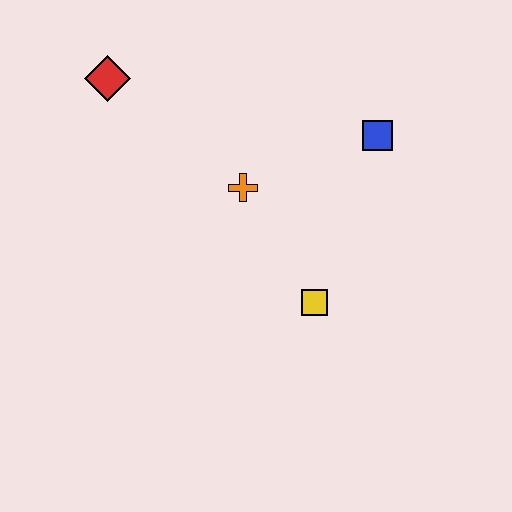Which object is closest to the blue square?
The orange cross is closest to the blue square.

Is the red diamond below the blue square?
No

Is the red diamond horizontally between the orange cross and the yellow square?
No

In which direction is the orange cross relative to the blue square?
The orange cross is to the left of the blue square.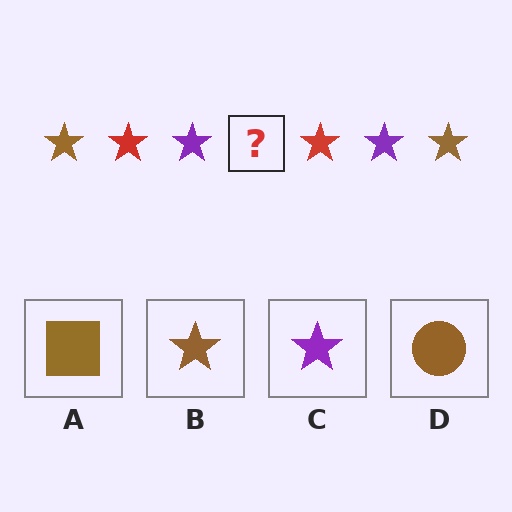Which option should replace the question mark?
Option B.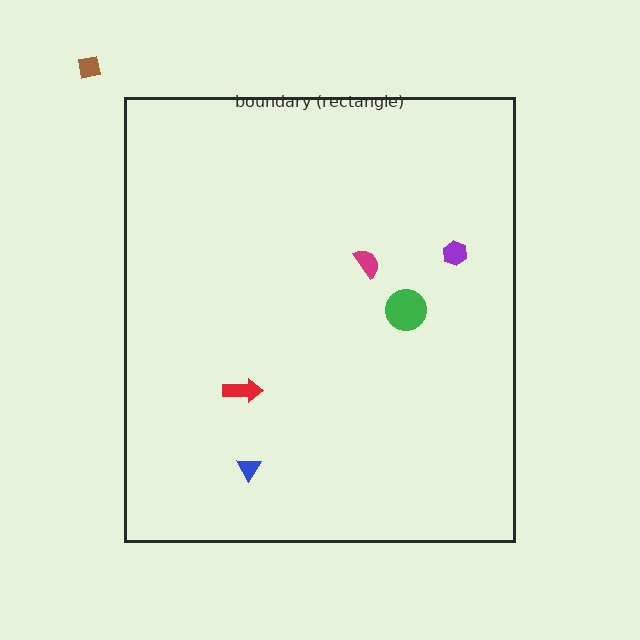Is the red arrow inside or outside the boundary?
Inside.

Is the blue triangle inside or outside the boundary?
Inside.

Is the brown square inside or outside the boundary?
Outside.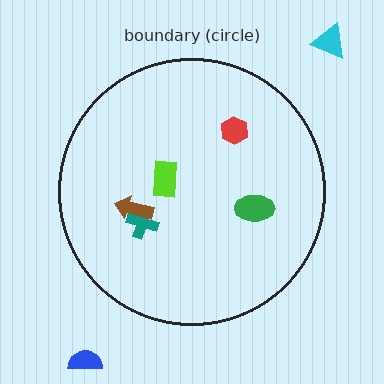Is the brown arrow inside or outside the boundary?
Inside.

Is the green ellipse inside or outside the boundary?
Inside.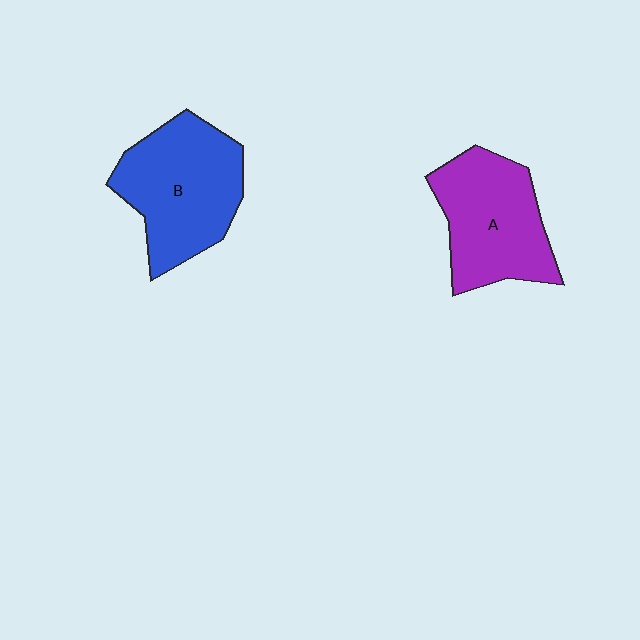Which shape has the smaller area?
Shape A (purple).